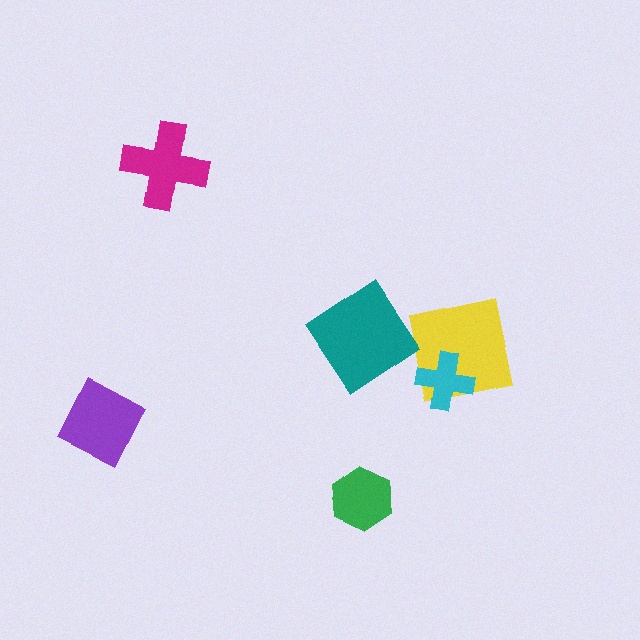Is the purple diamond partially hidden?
No, no other shape covers it.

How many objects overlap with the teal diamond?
0 objects overlap with the teal diamond.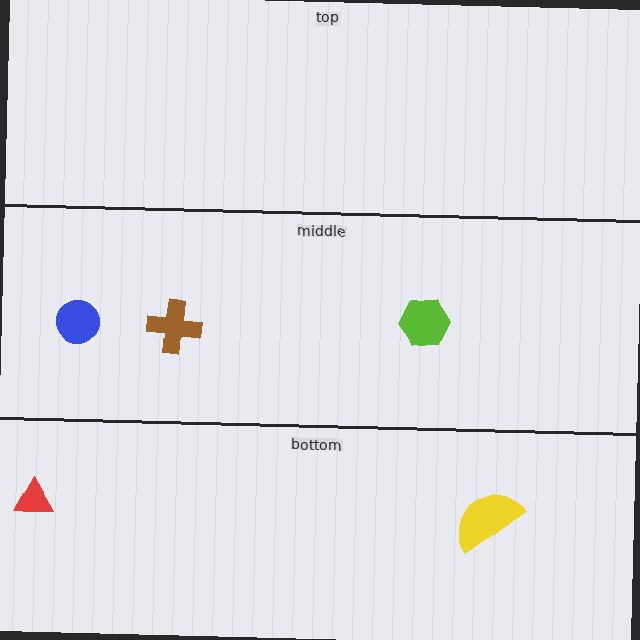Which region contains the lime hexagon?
The middle region.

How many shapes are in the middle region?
3.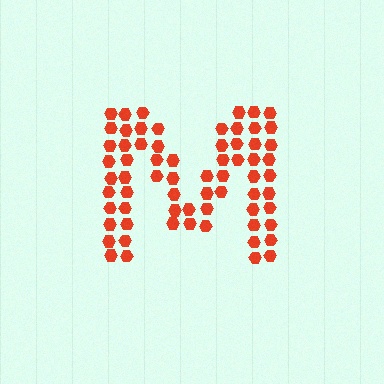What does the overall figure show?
The overall figure shows the letter M.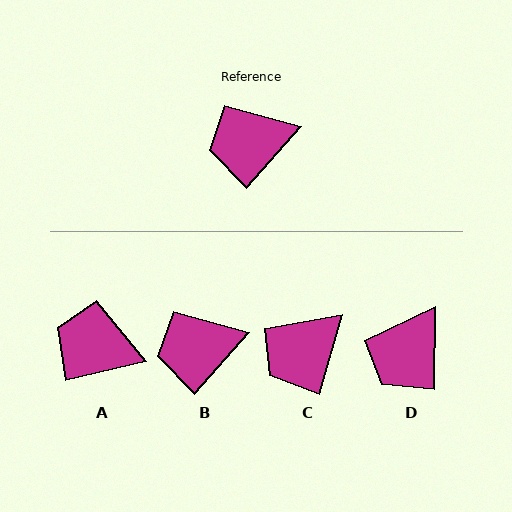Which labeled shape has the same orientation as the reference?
B.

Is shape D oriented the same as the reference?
No, it is off by about 41 degrees.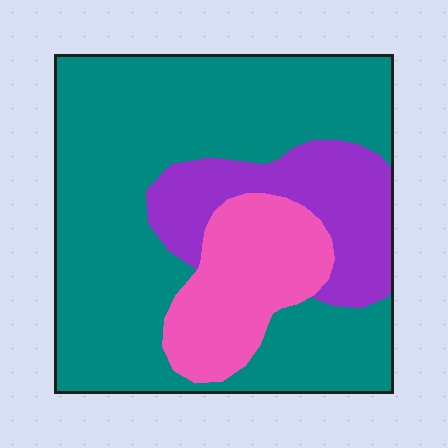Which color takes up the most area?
Teal, at roughly 65%.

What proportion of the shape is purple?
Purple takes up about one sixth (1/6) of the shape.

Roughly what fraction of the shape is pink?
Pink takes up about one sixth (1/6) of the shape.